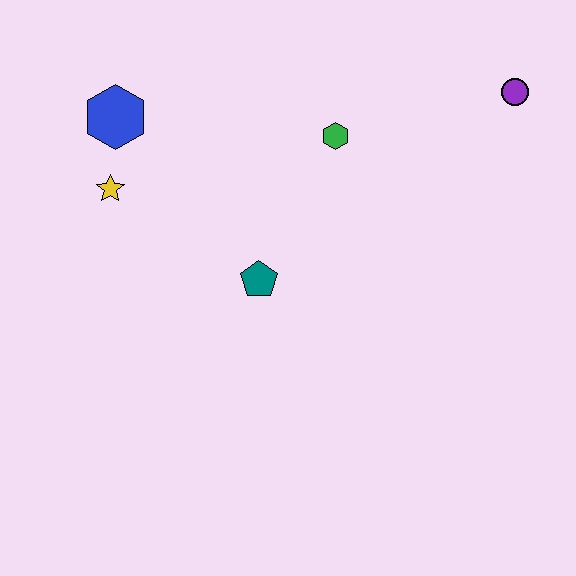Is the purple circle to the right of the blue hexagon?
Yes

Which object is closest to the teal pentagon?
The green hexagon is closest to the teal pentagon.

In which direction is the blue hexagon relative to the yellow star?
The blue hexagon is above the yellow star.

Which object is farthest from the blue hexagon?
The purple circle is farthest from the blue hexagon.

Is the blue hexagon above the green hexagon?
Yes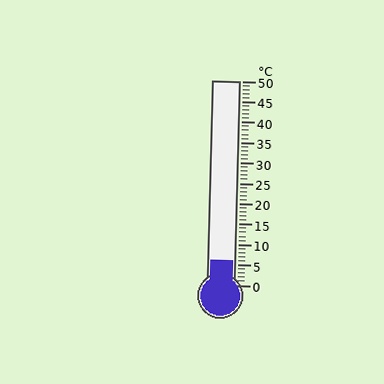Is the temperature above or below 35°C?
The temperature is below 35°C.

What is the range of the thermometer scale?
The thermometer scale ranges from 0°C to 50°C.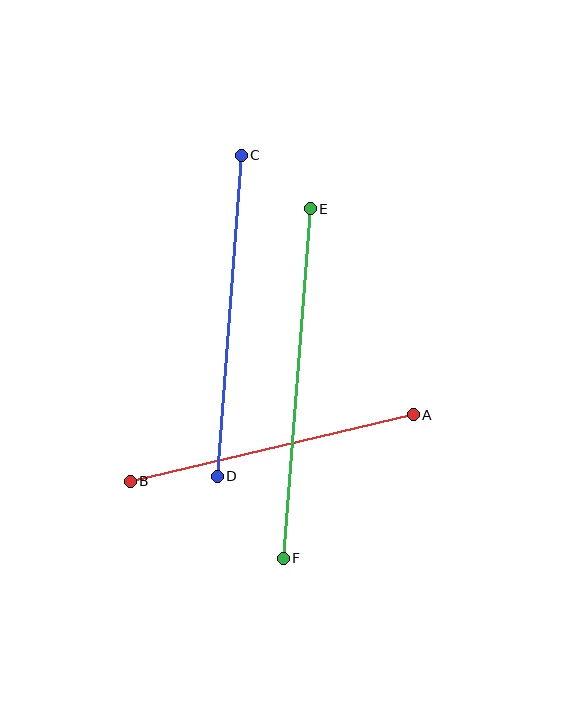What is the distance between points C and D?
The distance is approximately 322 pixels.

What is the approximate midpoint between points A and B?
The midpoint is at approximately (272, 448) pixels.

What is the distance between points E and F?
The distance is approximately 350 pixels.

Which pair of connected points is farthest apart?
Points E and F are farthest apart.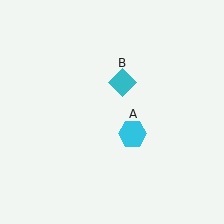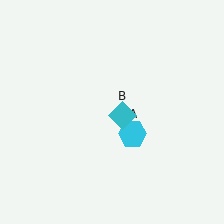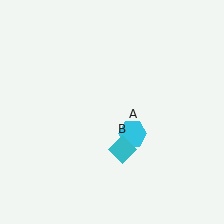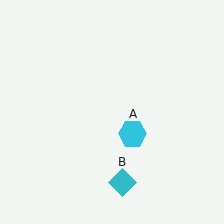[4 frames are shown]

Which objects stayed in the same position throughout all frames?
Cyan hexagon (object A) remained stationary.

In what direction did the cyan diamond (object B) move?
The cyan diamond (object B) moved down.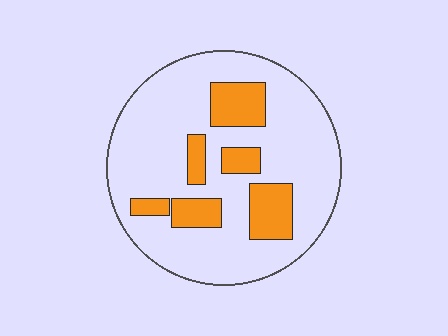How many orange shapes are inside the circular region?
6.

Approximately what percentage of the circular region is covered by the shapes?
Approximately 20%.